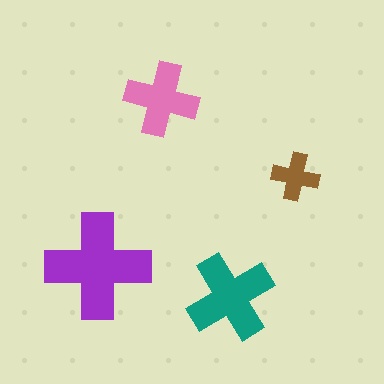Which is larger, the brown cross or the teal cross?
The teal one.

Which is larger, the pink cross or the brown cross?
The pink one.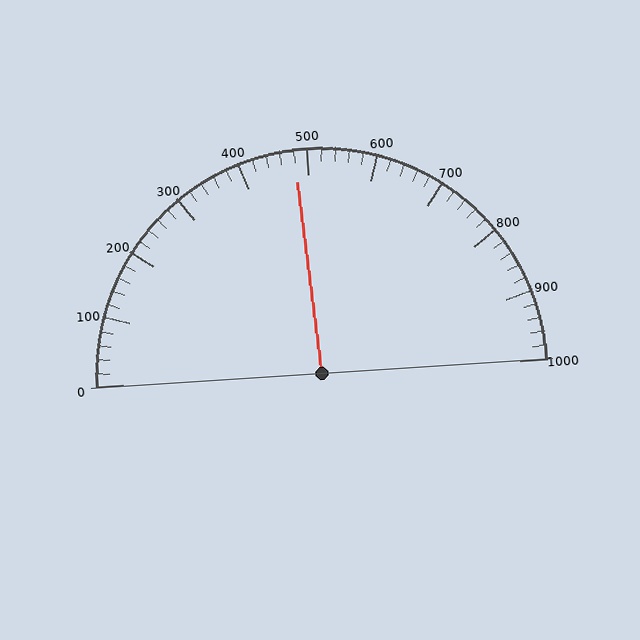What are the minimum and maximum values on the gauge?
The gauge ranges from 0 to 1000.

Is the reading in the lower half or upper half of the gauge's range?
The reading is in the lower half of the range (0 to 1000).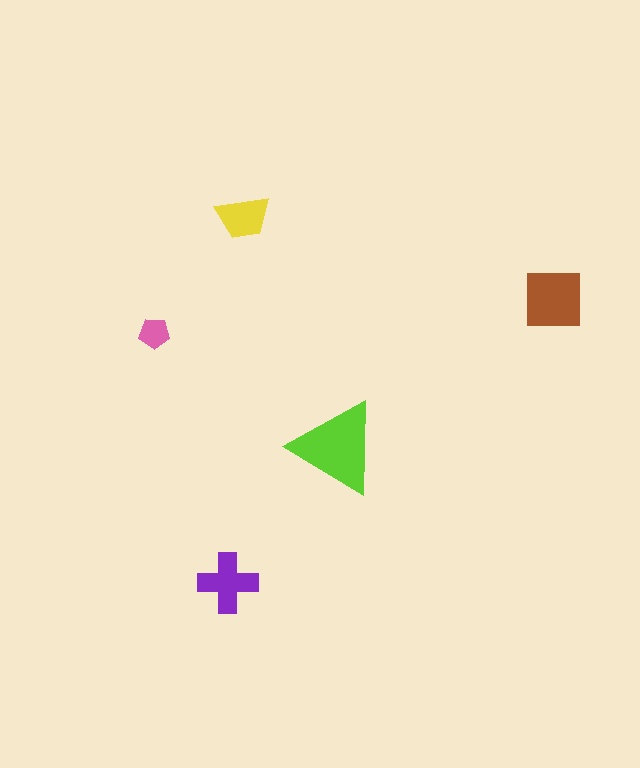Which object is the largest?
The lime triangle.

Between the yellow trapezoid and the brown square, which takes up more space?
The brown square.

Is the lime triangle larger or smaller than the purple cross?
Larger.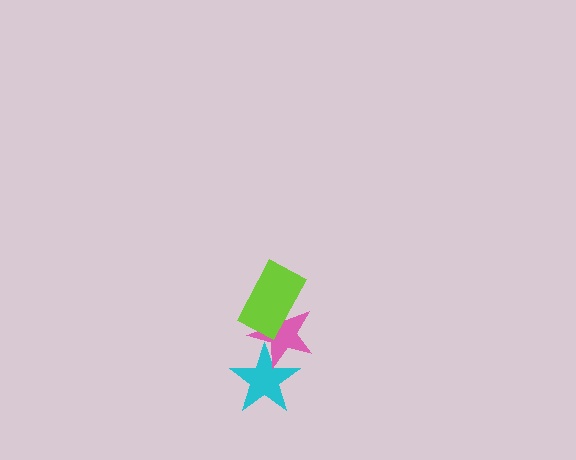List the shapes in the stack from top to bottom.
From top to bottom: the lime rectangle, the pink star, the cyan star.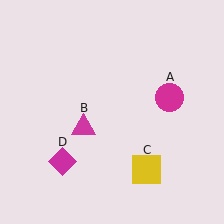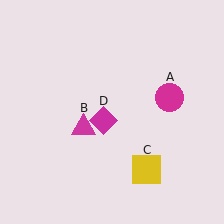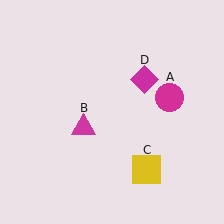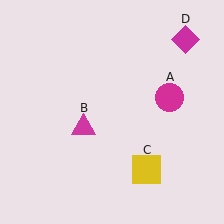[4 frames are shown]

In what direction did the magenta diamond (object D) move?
The magenta diamond (object D) moved up and to the right.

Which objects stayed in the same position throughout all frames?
Magenta circle (object A) and magenta triangle (object B) and yellow square (object C) remained stationary.